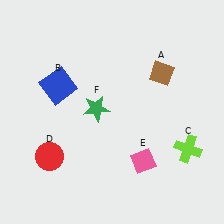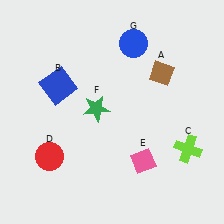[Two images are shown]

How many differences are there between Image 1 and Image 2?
There is 1 difference between the two images.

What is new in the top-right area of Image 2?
A blue circle (G) was added in the top-right area of Image 2.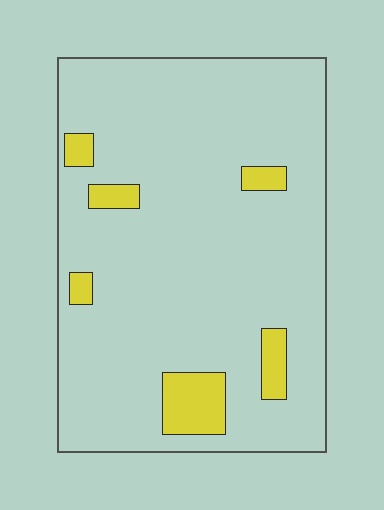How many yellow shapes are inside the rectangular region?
6.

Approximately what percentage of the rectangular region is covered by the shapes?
Approximately 10%.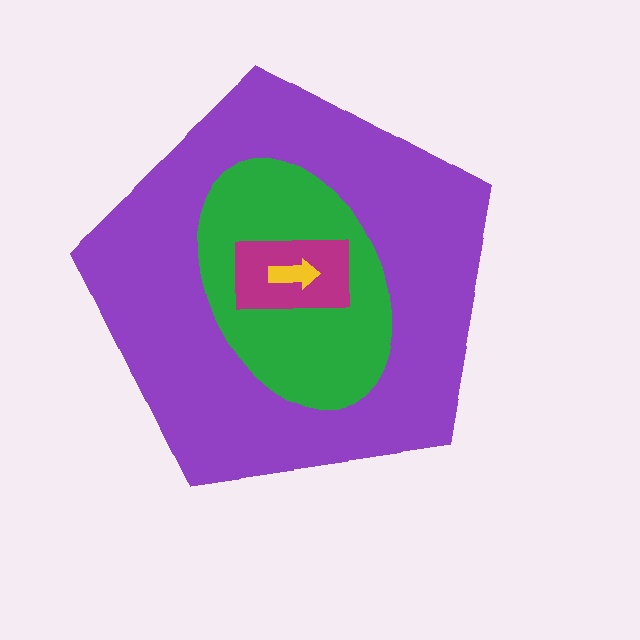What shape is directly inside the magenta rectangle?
The yellow arrow.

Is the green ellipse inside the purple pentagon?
Yes.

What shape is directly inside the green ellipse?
The magenta rectangle.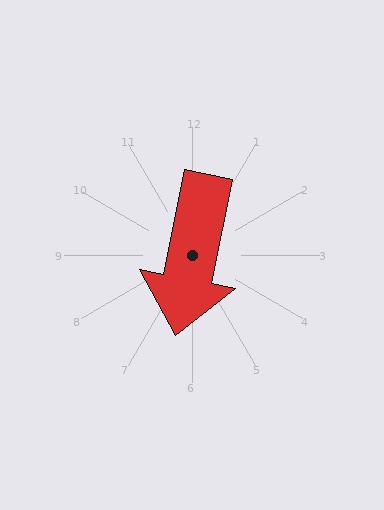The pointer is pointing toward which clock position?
Roughly 6 o'clock.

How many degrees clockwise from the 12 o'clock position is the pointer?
Approximately 191 degrees.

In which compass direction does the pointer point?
South.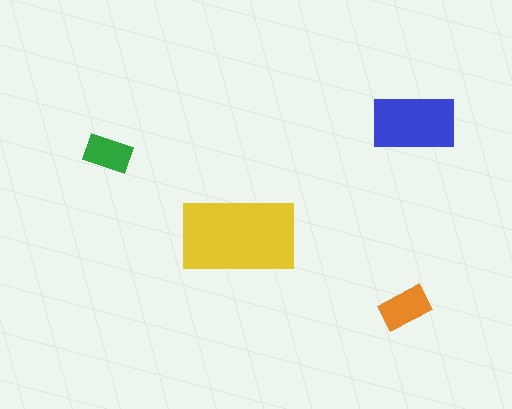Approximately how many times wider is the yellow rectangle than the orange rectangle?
About 2.5 times wider.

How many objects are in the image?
There are 4 objects in the image.